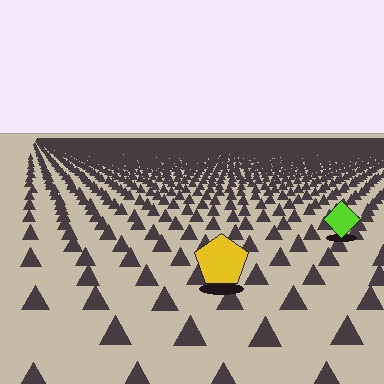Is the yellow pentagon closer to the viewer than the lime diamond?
Yes. The yellow pentagon is closer — you can tell from the texture gradient: the ground texture is coarser near it.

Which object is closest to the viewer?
The yellow pentagon is closest. The texture marks near it are larger and more spread out.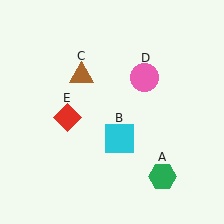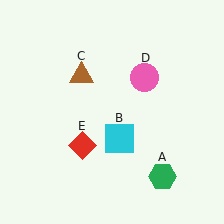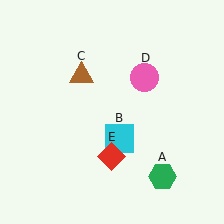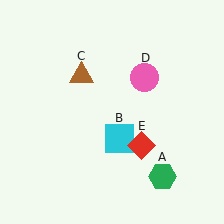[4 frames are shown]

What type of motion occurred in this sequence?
The red diamond (object E) rotated counterclockwise around the center of the scene.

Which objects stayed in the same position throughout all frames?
Green hexagon (object A) and cyan square (object B) and brown triangle (object C) and pink circle (object D) remained stationary.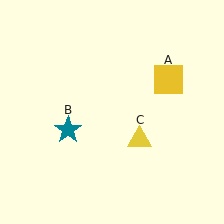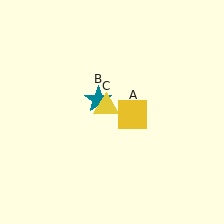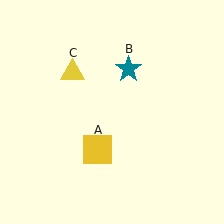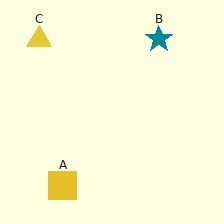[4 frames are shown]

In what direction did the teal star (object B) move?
The teal star (object B) moved up and to the right.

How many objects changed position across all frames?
3 objects changed position: yellow square (object A), teal star (object B), yellow triangle (object C).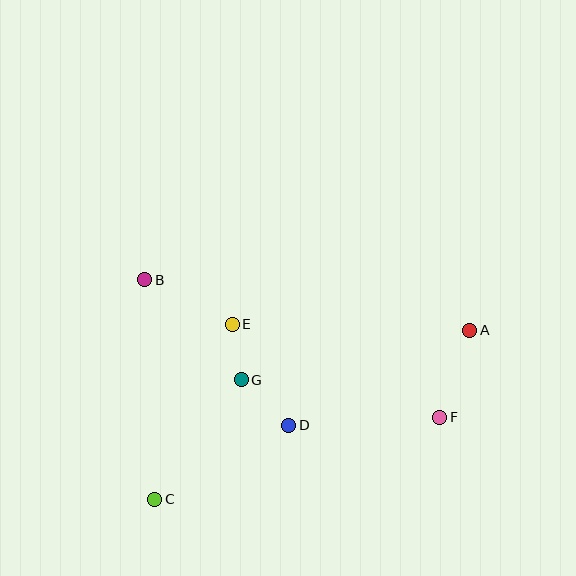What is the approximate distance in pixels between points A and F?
The distance between A and F is approximately 92 pixels.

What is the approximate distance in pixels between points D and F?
The distance between D and F is approximately 151 pixels.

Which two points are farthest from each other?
Points A and C are farthest from each other.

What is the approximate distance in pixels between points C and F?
The distance between C and F is approximately 296 pixels.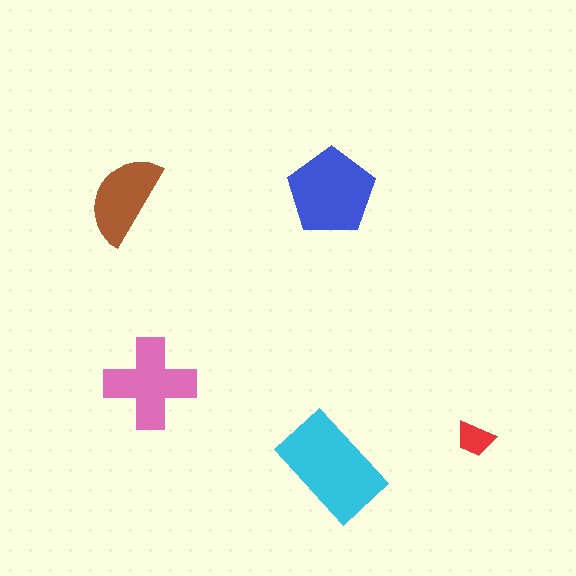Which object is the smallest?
The red trapezoid.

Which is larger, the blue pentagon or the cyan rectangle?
The cyan rectangle.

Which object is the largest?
The cyan rectangle.